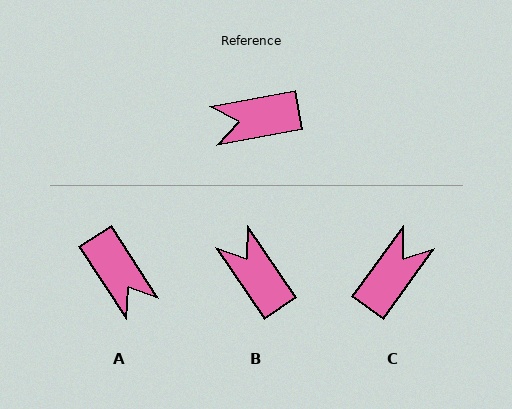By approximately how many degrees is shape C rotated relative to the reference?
Approximately 137 degrees clockwise.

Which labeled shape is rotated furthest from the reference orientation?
C, about 137 degrees away.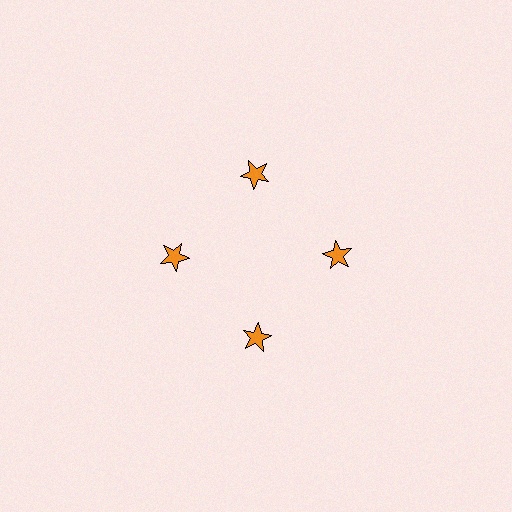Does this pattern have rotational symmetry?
Yes, this pattern has 4-fold rotational symmetry. It looks the same after rotating 90 degrees around the center.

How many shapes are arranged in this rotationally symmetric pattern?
There are 4 shapes, arranged in 4 groups of 1.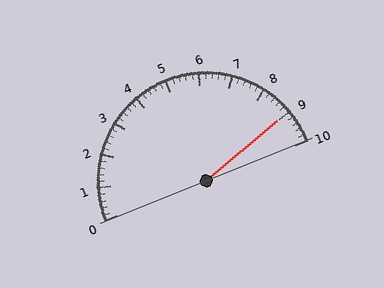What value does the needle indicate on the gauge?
The needle indicates approximately 9.0.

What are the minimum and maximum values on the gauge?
The gauge ranges from 0 to 10.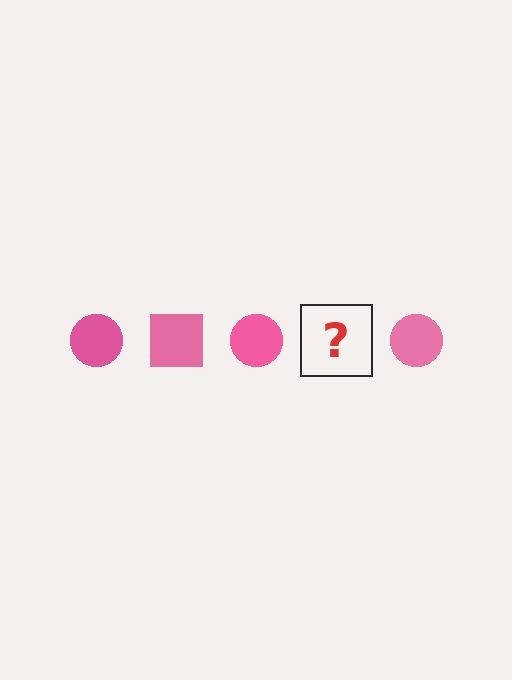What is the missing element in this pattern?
The missing element is a pink square.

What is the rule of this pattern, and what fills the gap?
The rule is that the pattern cycles through circle, square shapes in pink. The gap should be filled with a pink square.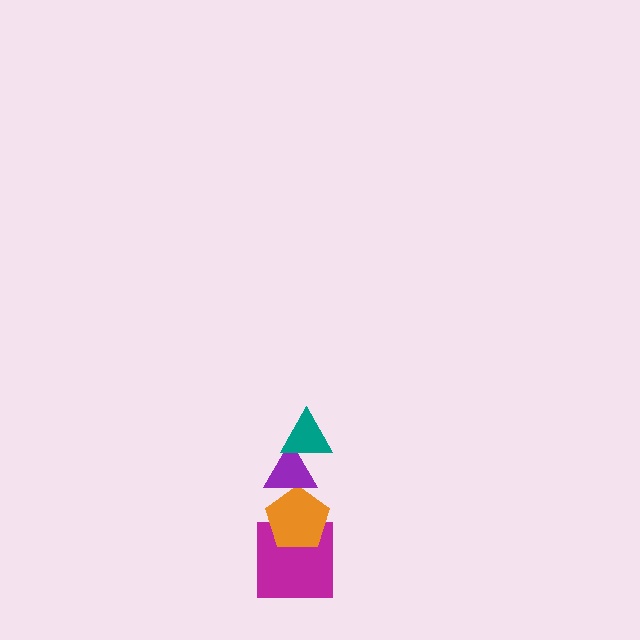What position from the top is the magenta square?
The magenta square is 4th from the top.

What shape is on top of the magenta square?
The orange pentagon is on top of the magenta square.